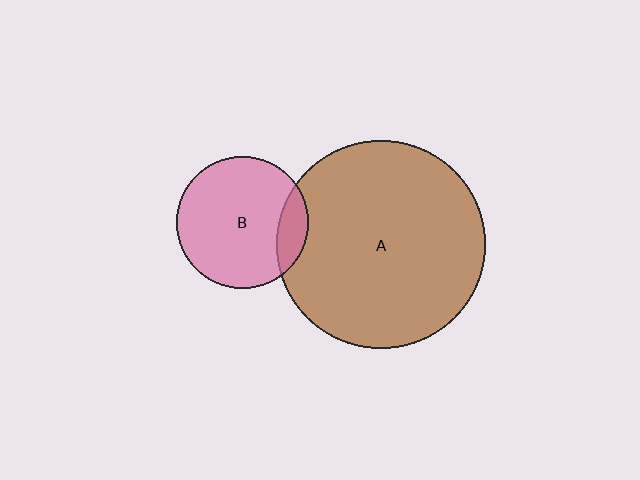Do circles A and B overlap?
Yes.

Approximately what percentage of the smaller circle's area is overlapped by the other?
Approximately 15%.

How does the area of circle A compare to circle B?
Approximately 2.5 times.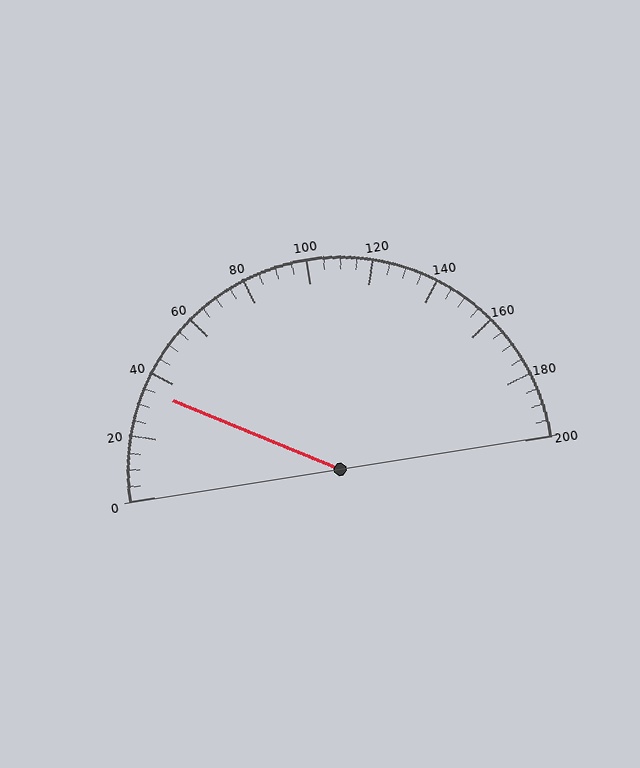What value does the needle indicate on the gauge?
The needle indicates approximately 35.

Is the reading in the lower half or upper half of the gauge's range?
The reading is in the lower half of the range (0 to 200).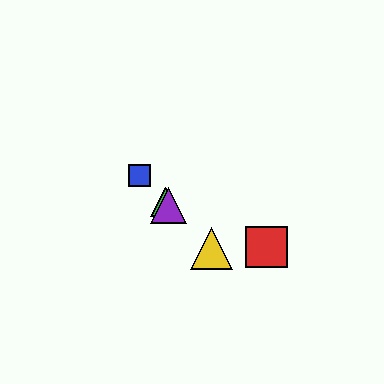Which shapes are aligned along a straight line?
The blue square, the green triangle, the yellow triangle, the purple triangle are aligned along a straight line.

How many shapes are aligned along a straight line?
4 shapes (the blue square, the green triangle, the yellow triangle, the purple triangle) are aligned along a straight line.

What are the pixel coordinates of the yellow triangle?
The yellow triangle is at (211, 249).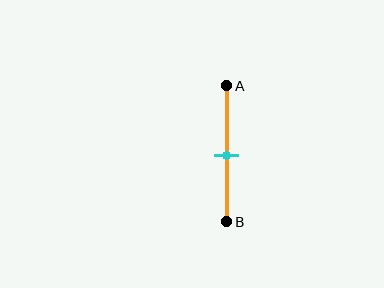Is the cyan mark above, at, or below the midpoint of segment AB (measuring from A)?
The cyan mark is approximately at the midpoint of segment AB.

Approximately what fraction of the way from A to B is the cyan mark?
The cyan mark is approximately 50% of the way from A to B.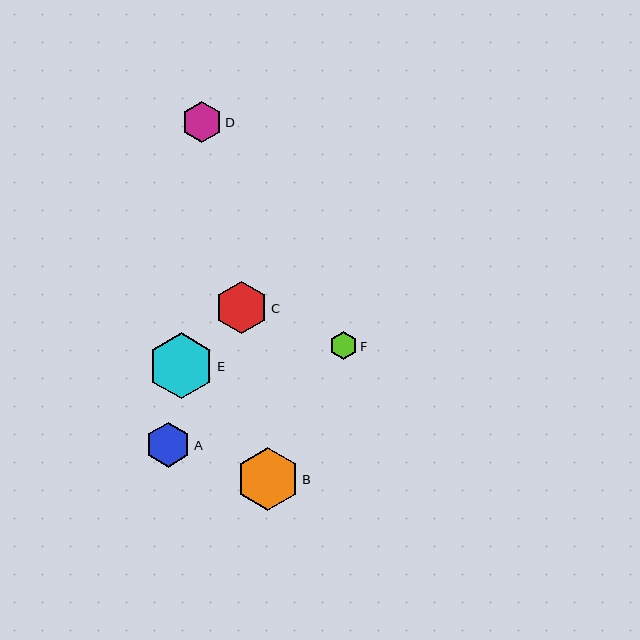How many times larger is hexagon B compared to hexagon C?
Hexagon B is approximately 1.2 times the size of hexagon C.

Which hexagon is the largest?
Hexagon E is the largest with a size of approximately 67 pixels.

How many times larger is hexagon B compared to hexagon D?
Hexagon B is approximately 1.5 times the size of hexagon D.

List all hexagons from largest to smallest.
From largest to smallest: E, B, C, A, D, F.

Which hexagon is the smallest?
Hexagon F is the smallest with a size of approximately 28 pixels.